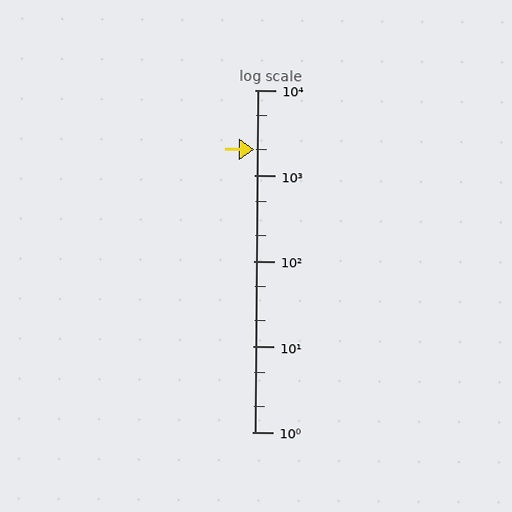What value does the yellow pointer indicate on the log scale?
The pointer indicates approximately 2000.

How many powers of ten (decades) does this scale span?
The scale spans 4 decades, from 1 to 10000.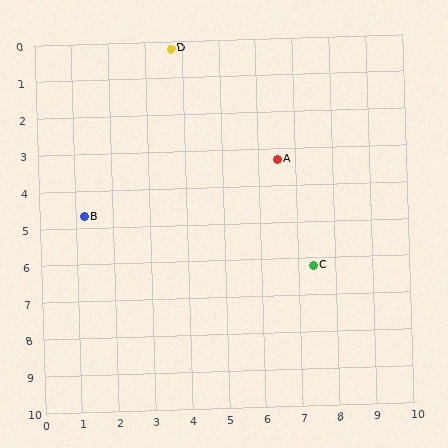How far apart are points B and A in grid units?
Points B and A are about 5.5 grid units apart.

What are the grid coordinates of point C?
Point C is at approximately (7.4, 6.2).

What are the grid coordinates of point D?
Point D is at approximately (3.7, 0.2).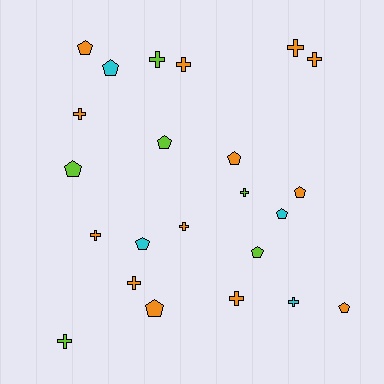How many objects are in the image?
There are 23 objects.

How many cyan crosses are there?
There is 1 cyan cross.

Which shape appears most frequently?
Cross, with 12 objects.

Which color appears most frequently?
Orange, with 13 objects.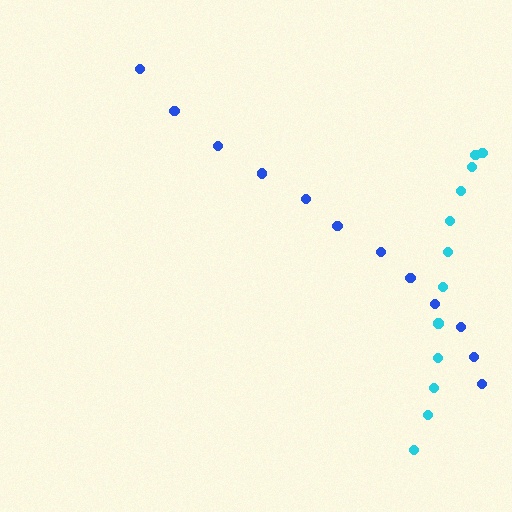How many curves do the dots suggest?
There are 2 distinct paths.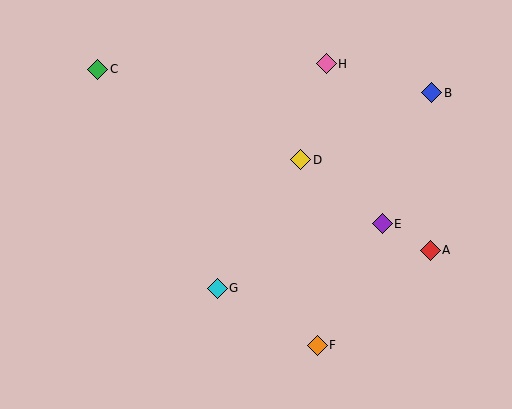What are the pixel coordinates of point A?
Point A is at (430, 250).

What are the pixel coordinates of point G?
Point G is at (217, 288).